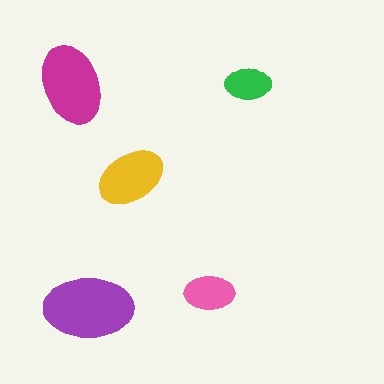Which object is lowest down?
The purple ellipse is bottommost.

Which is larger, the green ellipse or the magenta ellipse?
The magenta one.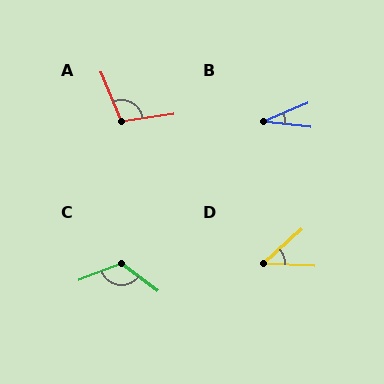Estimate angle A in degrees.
Approximately 104 degrees.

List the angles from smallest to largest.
B (29°), D (45°), A (104°), C (121°).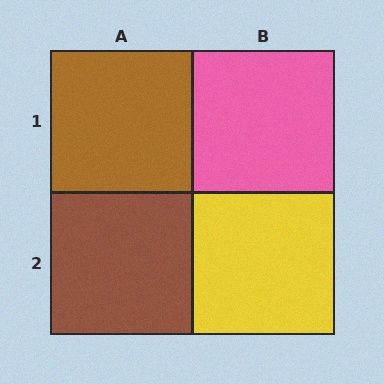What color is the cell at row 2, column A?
Brown.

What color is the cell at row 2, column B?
Yellow.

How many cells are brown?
2 cells are brown.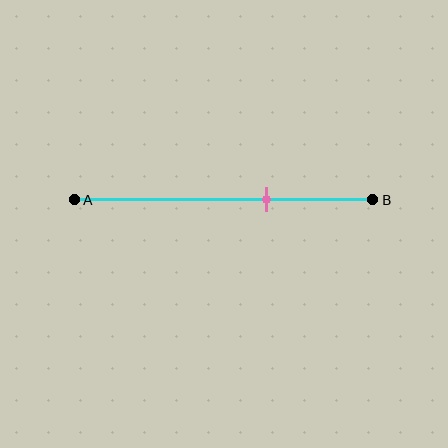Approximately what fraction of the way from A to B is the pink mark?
The pink mark is approximately 65% of the way from A to B.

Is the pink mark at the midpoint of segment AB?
No, the mark is at about 65% from A, not at the 50% midpoint.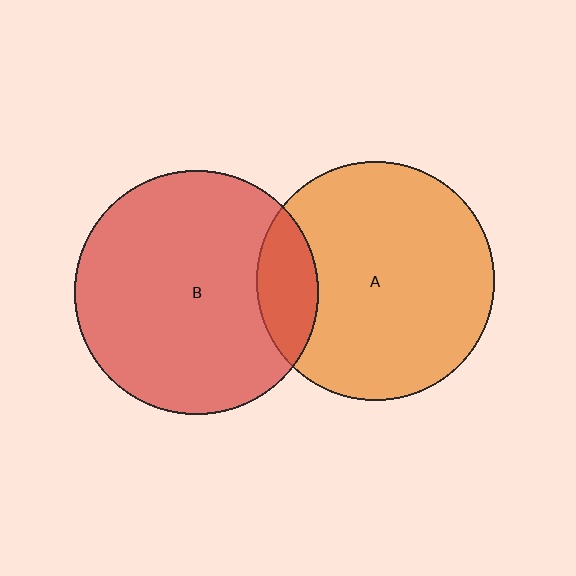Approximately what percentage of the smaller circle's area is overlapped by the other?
Approximately 15%.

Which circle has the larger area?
Circle B (red).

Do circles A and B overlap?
Yes.